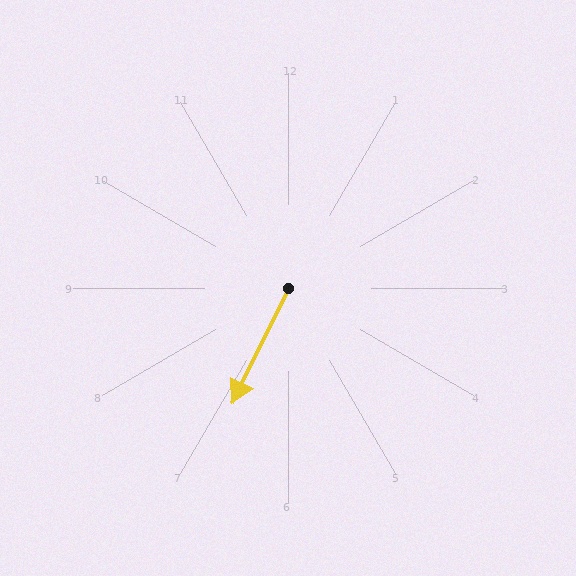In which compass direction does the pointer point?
Southwest.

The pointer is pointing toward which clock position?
Roughly 7 o'clock.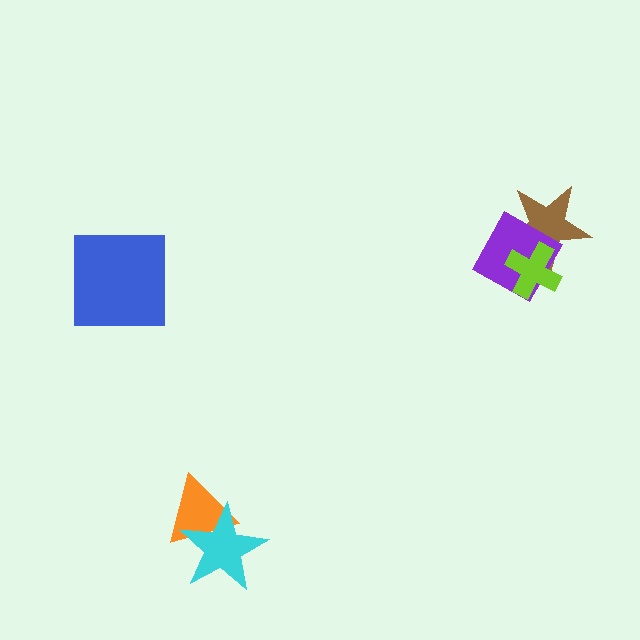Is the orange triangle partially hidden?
Yes, it is partially covered by another shape.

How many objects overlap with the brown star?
2 objects overlap with the brown star.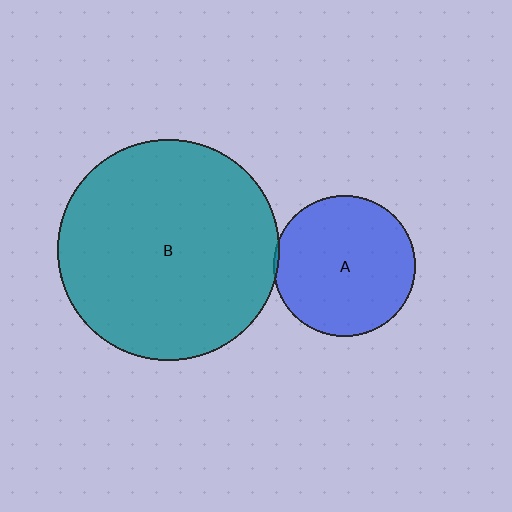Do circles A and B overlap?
Yes.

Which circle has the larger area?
Circle B (teal).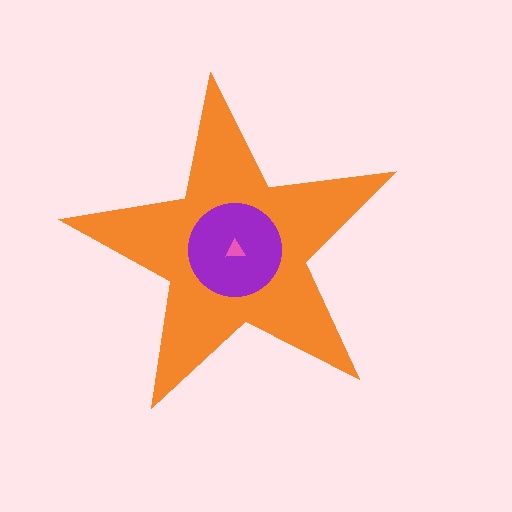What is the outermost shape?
The orange star.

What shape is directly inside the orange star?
The purple circle.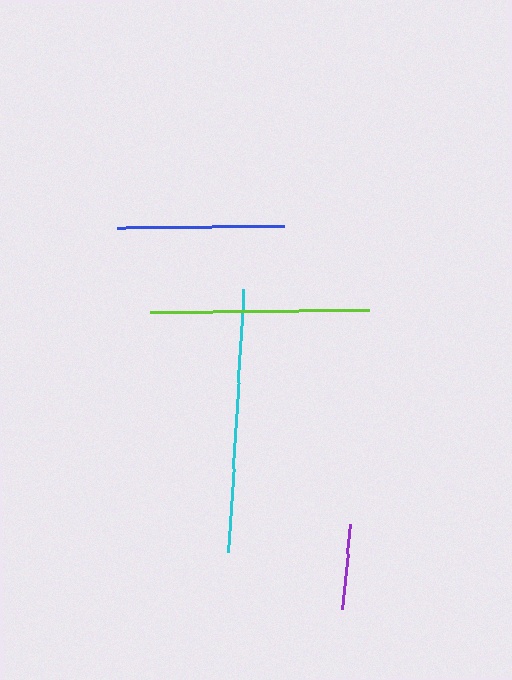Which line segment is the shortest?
The purple line is the shortest at approximately 85 pixels.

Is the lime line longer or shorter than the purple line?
The lime line is longer than the purple line.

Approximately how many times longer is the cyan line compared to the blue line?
The cyan line is approximately 1.6 times the length of the blue line.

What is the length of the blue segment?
The blue segment is approximately 167 pixels long.